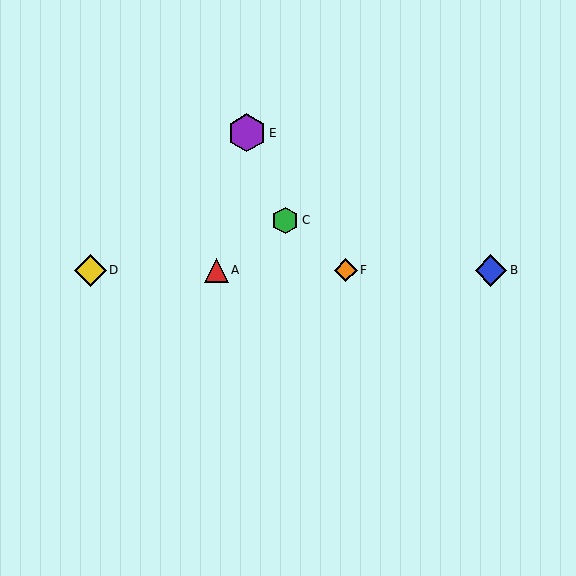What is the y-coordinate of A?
Object A is at y≈270.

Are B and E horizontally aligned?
No, B is at y≈270 and E is at y≈133.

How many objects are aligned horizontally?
4 objects (A, B, D, F) are aligned horizontally.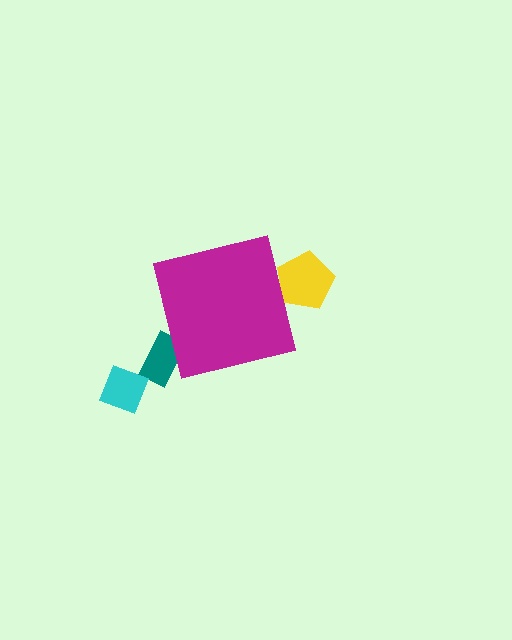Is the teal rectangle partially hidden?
Yes, the teal rectangle is partially hidden behind the magenta square.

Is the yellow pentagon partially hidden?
Yes, the yellow pentagon is partially hidden behind the magenta square.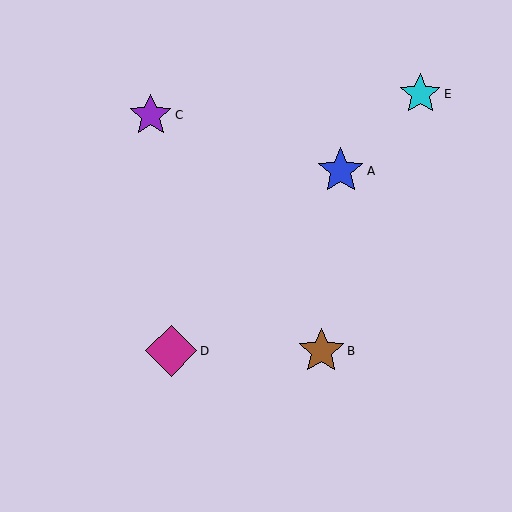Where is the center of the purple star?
The center of the purple star is at (151, 115).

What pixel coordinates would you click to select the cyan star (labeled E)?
Click at (420, 94) to select the cyan star E.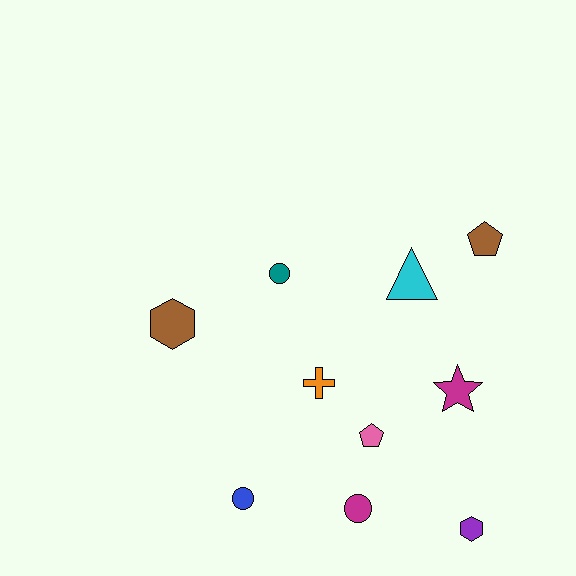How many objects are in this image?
There are 10 objects.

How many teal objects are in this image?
There is 1 teal object.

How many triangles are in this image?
There is 1 triangle.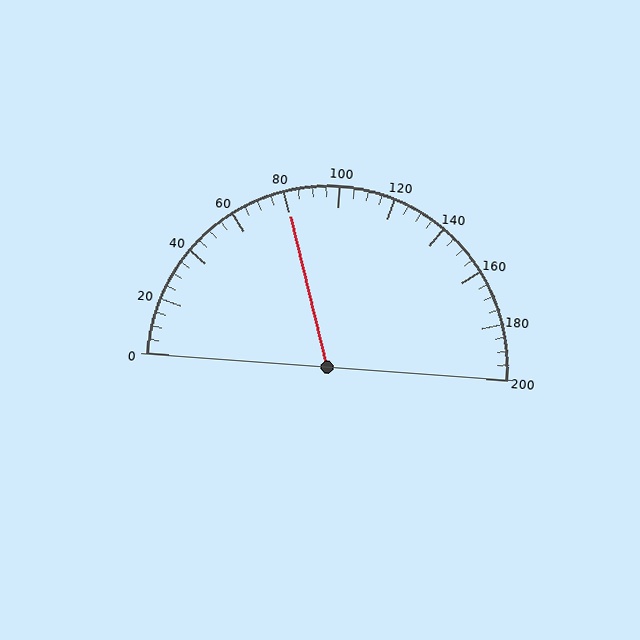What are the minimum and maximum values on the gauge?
The gauge ranges from 0 to 200.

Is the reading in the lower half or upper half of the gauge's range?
The reading is in the lower half of the range (0 to 200).